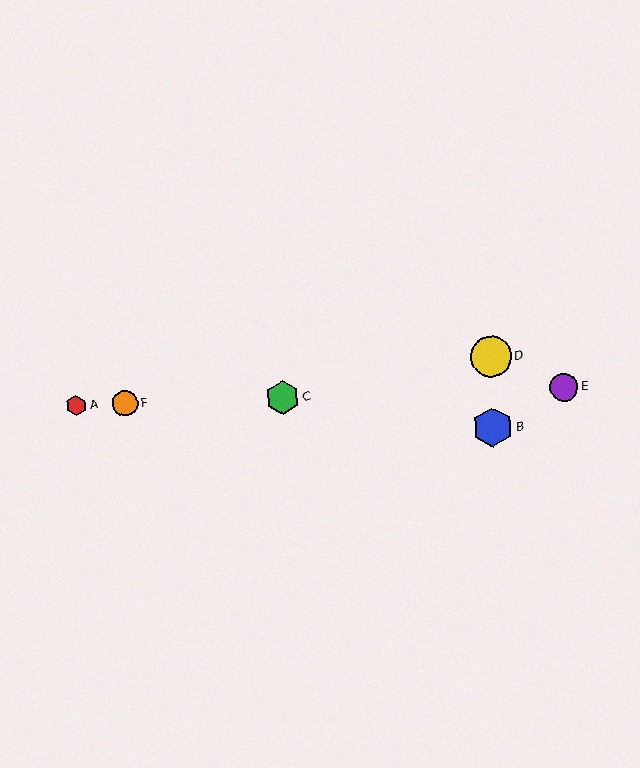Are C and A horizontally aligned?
Yes, both are at y≈398.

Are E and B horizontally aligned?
No, E is at y≈387 and B is at y≈427.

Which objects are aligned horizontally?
Objects A, C, E, F are aligned horizontally.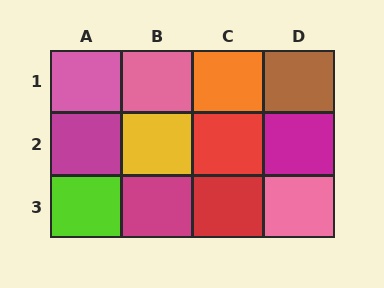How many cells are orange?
1 cell is orange.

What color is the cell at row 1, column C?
Orange.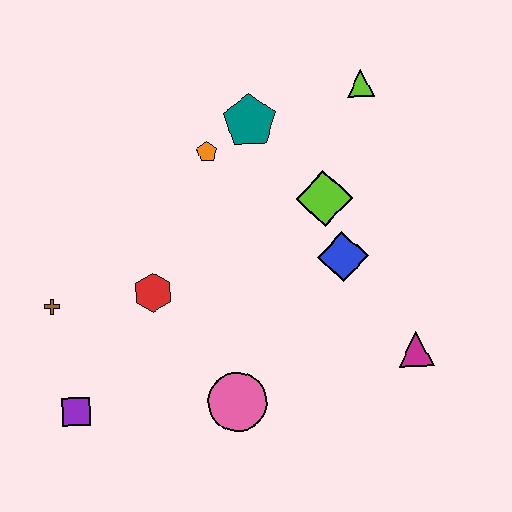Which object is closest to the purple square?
The brown cross is closest to the purple square.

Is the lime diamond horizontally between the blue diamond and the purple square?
Yes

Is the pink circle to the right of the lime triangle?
No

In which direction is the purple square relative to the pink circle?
The purple square is to the left of the pink circle.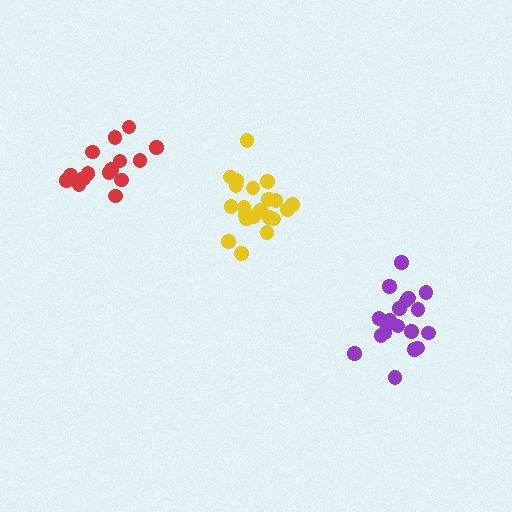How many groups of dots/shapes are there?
There are 3 groups.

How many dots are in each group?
Group 1: 21 dots, Group 2: 19 dots, Group 3: 15 dots (55 total).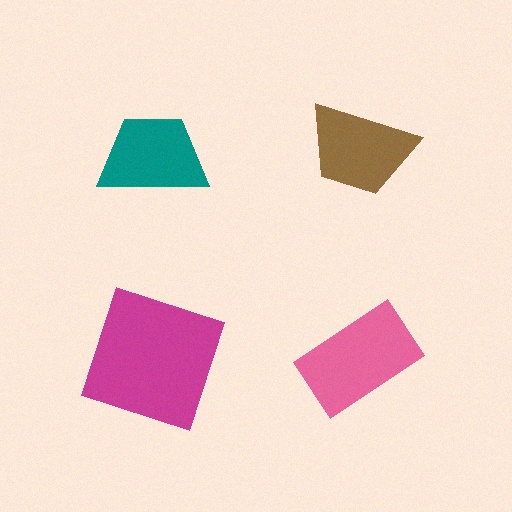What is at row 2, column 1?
A magenta square.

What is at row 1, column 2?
A brown trapezoid.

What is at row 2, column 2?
A pink rectangle.